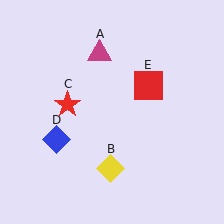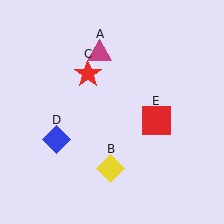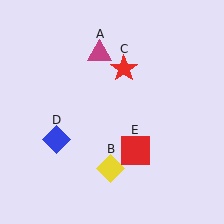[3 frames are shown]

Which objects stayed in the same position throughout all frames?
Magenta triangle (object A) and yellow diamond (object B) and blue diamond (object D) remained stationary.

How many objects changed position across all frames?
2 objects changed position: red star (object C), red square (object E).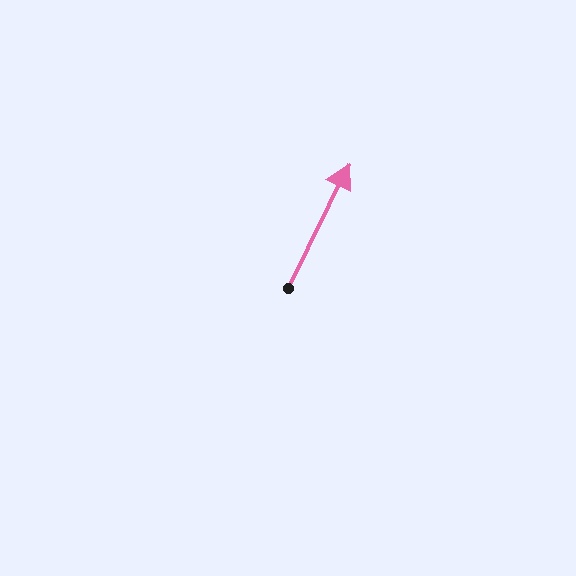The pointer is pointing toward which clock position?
Roughly 1 o'clock.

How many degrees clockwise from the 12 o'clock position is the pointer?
Approximately 26 degrees.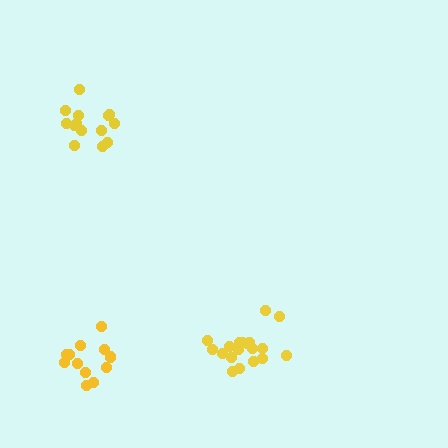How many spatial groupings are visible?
There are 3 spatial groupings.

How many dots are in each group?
Group 1: 19 dots, Group 2: 14 dots, Group 3: 13 dots (46 total).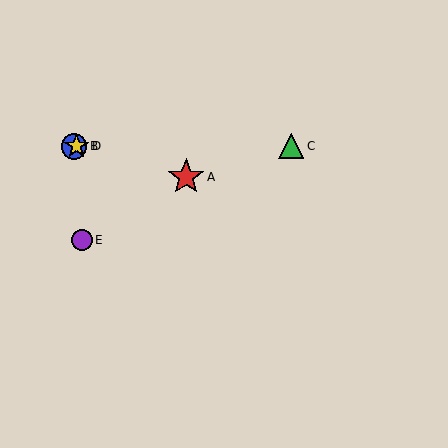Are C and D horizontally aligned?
Yes, both are at y≈146.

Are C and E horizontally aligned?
No, C is at y≈146 and E is at y≈240.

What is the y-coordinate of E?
Object E is at y≈240.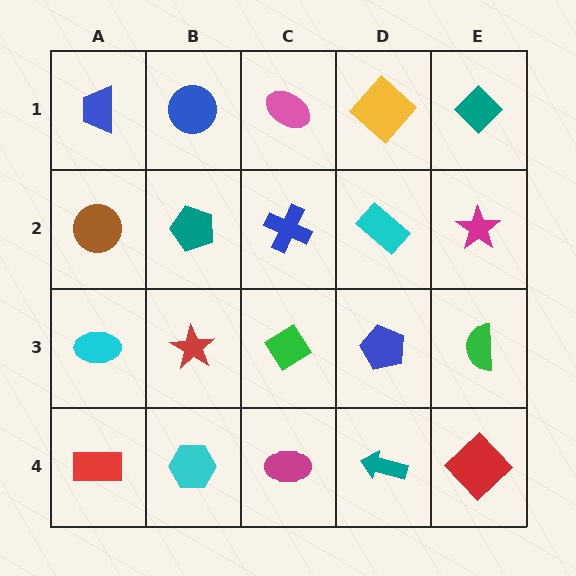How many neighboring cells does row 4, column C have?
3.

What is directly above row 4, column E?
A green semicircle.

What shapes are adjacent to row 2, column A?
A blue trapezoid (row 1, column A), a cyan ellipse (row 3, column A), a teal pentagon (row 2, column B).